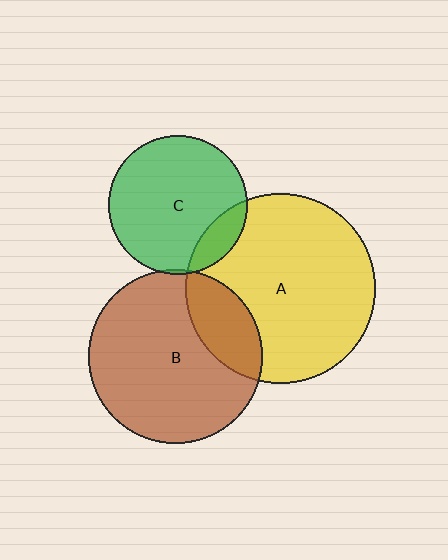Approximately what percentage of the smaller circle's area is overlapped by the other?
Approximately 20%.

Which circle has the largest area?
Circle A (yellow).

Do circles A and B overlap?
Yes.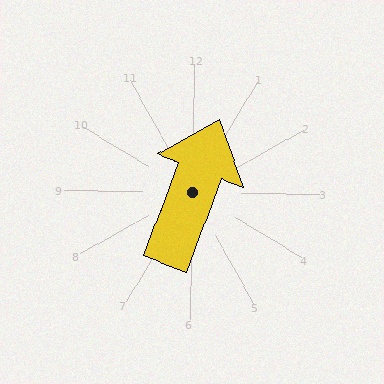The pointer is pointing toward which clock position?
Roughly 1 o'clock.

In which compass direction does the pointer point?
North.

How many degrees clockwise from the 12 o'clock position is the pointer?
Approximately 20 degrees.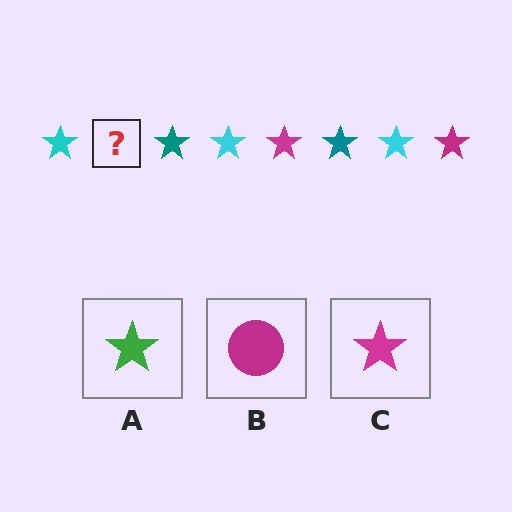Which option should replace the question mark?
Option C.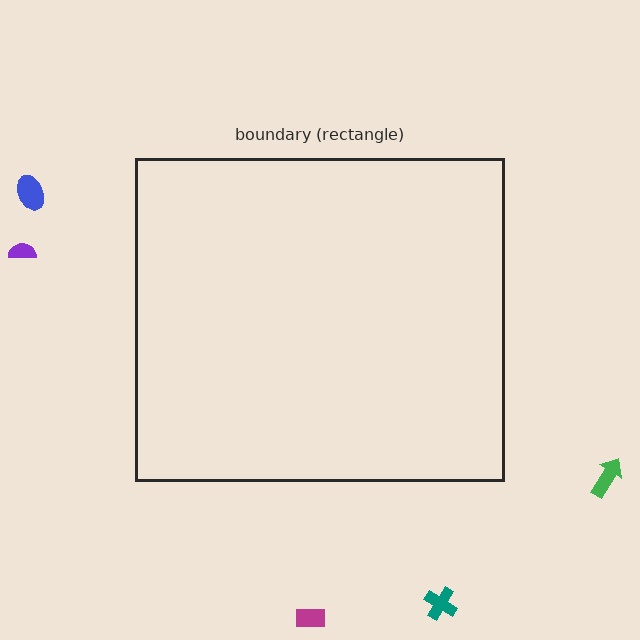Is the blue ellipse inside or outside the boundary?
Outside.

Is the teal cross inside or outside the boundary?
Outside.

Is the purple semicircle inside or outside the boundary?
Outside.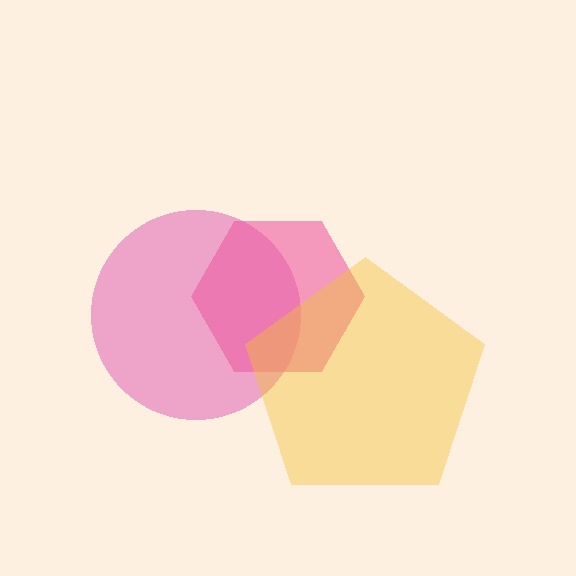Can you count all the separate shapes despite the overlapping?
Yes, there are 3 separate shapes.